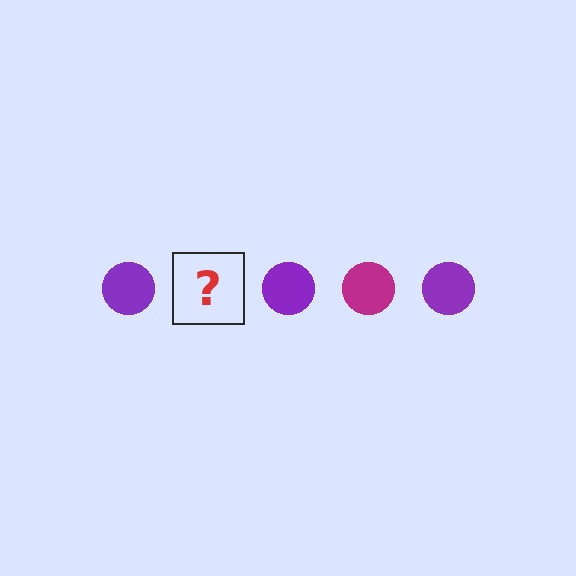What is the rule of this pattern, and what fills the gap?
The rule is that the pattern cycles through purple, magenta circles. The gap should be filled with a magenta circle.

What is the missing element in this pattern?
The missing element is a magenta circle.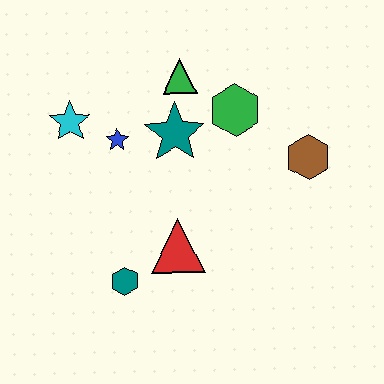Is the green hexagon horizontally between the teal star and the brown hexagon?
Yes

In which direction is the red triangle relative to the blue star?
The red triangle is below the blue star.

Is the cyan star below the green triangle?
Yes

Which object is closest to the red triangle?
The teal hexagon is closest to the red triangle.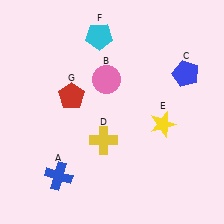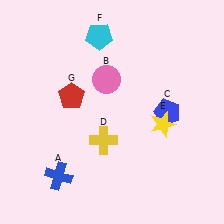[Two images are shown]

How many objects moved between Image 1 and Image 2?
1 object moved between the two images.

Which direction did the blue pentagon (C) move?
The blue pentagon (C) moved down.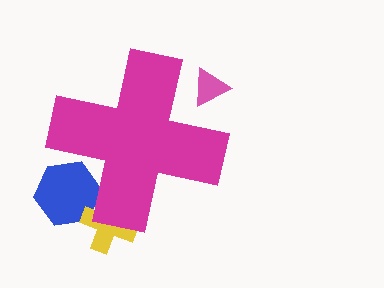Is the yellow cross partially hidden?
Yes, the yellow cross is partially hidden behind the magenta cross.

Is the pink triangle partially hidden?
Yes, the pink triangle is partially hidden behind the magenta cross.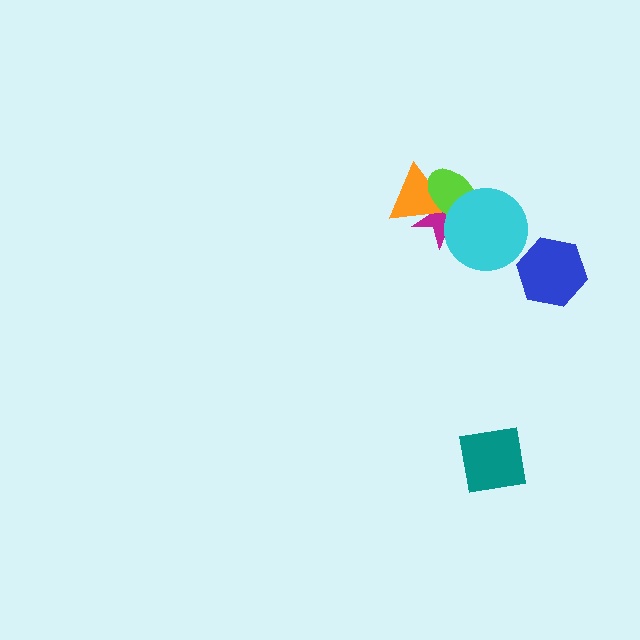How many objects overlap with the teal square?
0 objects overlap with the teal square.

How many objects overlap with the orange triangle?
2 objects overlap with the orange triangle.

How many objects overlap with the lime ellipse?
3 objects overlap with the lime ellipse.